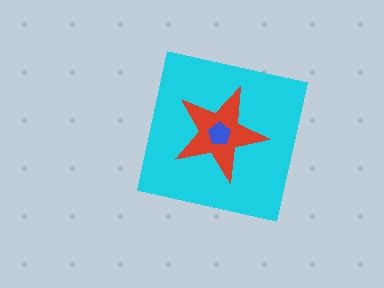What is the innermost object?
The blue pentagon.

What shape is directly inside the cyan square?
The red star.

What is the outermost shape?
The cyan square.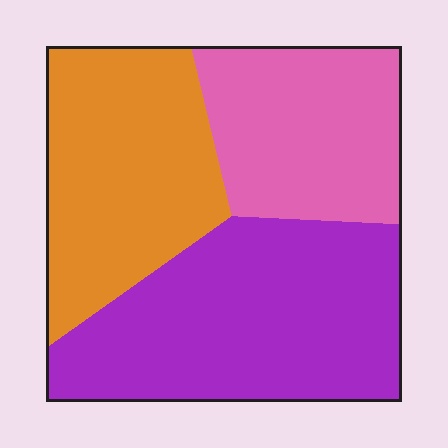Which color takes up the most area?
Purple, at roughly 40%.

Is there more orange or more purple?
Purple.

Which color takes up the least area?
Pink, at roughly 25%.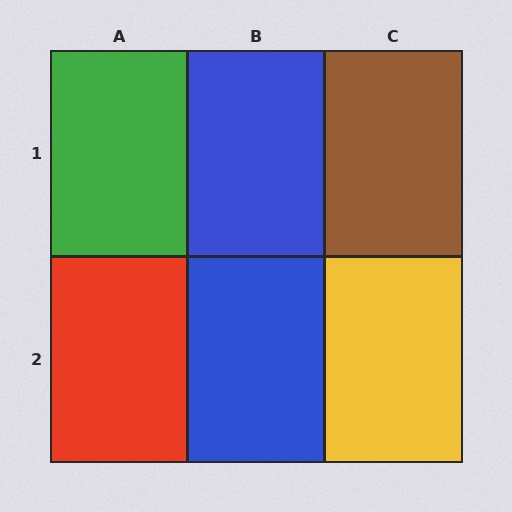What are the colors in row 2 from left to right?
Red, blue, yellow.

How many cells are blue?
2 cells are blue.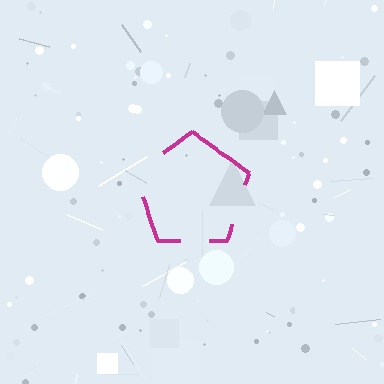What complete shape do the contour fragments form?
The contour fragments form a pentagon.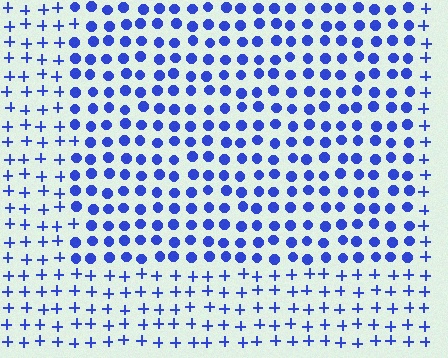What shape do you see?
I see a rectangle.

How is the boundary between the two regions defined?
The boundary is defined by a change in element shape: circles inside vs. plus signs outside. All elements share the same color and spacing.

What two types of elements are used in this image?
The image uses circles inside the rectangle region and plus signs outside it.